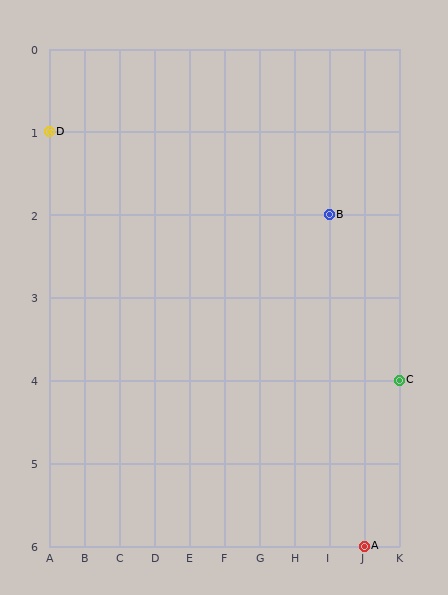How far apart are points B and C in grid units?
Points B and C are 2 columns and 2 rows apart (about 2.8 grid units diagonally).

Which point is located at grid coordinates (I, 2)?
Point B is at (I, 2).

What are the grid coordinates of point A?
Point A is at grid coordinates (J, 6).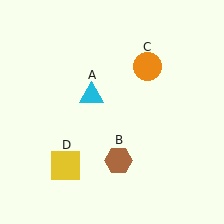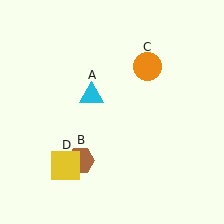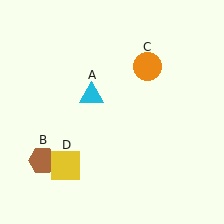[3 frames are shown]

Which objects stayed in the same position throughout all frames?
Cyan triangle (object A) and orange circle (object C) and yellow square (object D) remained stationary.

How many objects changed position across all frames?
1 object changed position: brown hexagon (object B).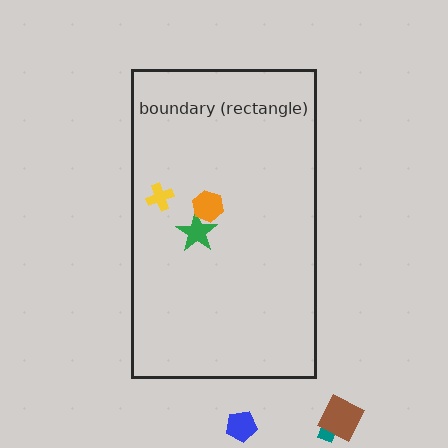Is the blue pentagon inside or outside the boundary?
Outside.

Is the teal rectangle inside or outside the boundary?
Outside.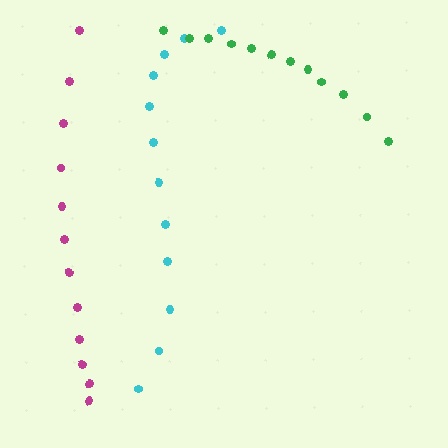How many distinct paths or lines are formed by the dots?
There are 3 distinct paths.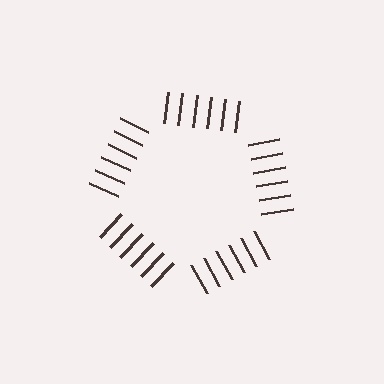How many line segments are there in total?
30 — 6 along each of the 5 edges.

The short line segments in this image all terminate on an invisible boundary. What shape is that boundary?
An illusory pentagon — the line segments terminate on its edges but no continuous stroke is drawn.